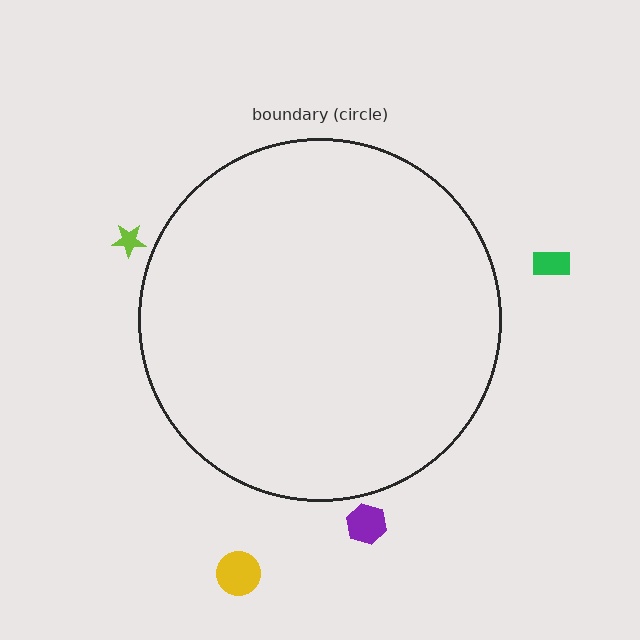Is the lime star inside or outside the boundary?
Outside.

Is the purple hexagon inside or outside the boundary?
Outside.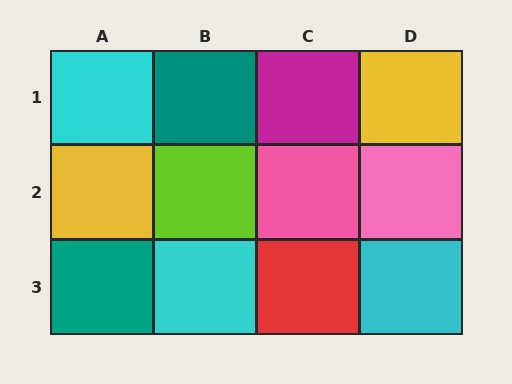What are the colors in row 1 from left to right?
Cyan, teal, magenta, yellow.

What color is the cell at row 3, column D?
Cyan.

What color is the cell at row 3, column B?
Cyan.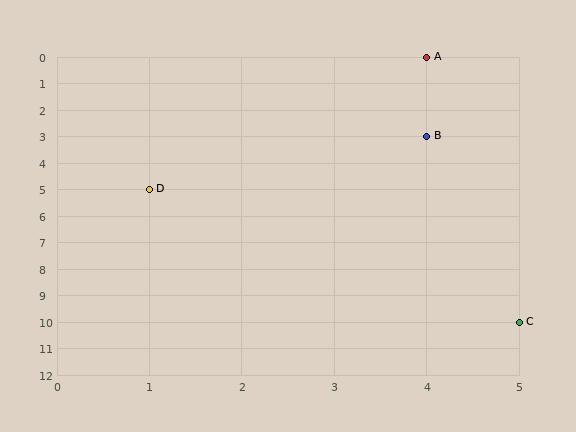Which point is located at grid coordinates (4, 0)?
Point A is at (4, 0).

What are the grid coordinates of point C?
Point C is at grid coordinates (5, 10).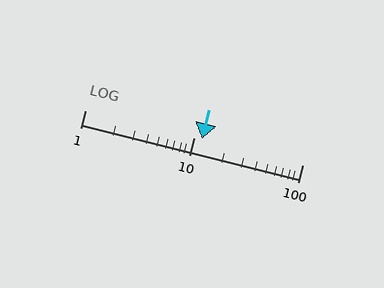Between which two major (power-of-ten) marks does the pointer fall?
The pointer is between 10 and 100.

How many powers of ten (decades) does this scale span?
The scale spans 2 decades, from 1 to 100.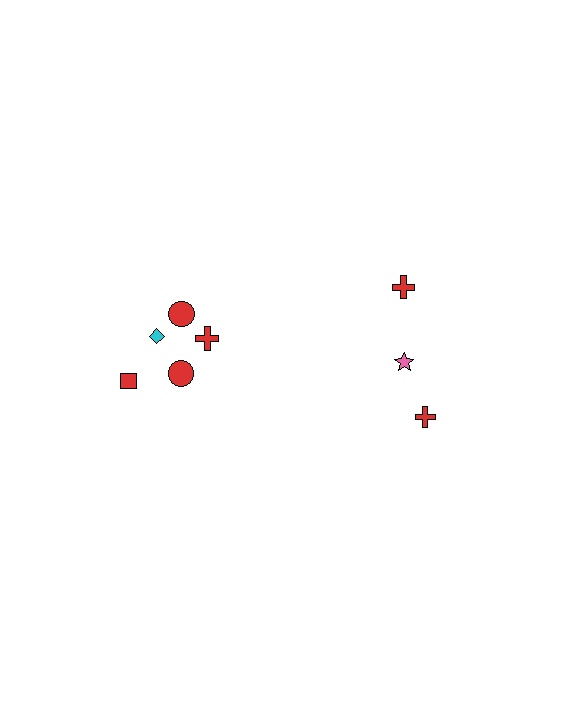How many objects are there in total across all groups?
There are 8 objects.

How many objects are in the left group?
There are 5 objects.